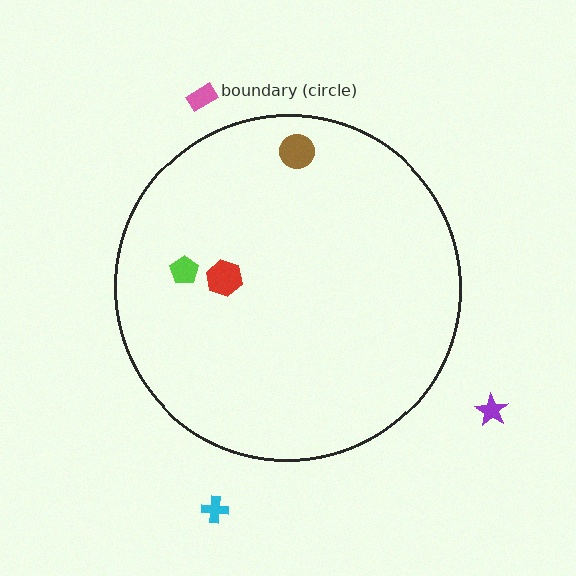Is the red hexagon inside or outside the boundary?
Inside.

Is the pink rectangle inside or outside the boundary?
Outside.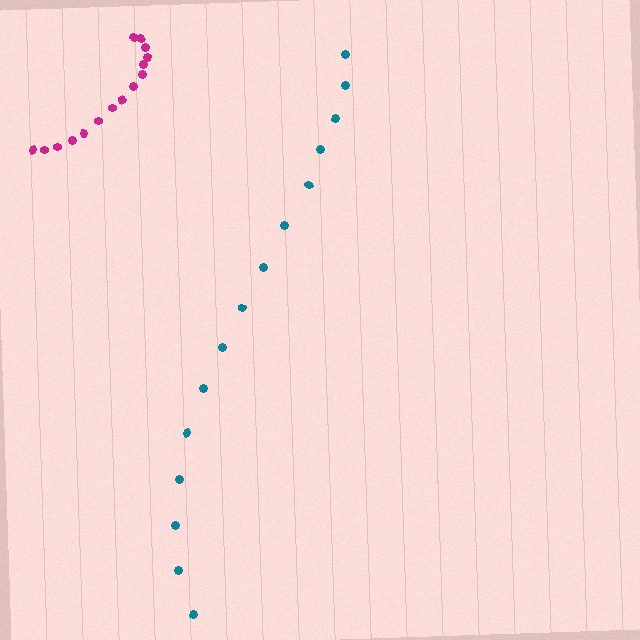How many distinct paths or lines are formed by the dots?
There are 2 distinct paths.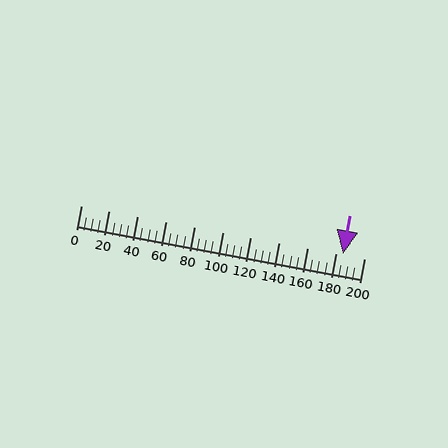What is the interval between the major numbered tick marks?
The major tick marks are spaced 20 units apart.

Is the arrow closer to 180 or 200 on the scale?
The arrow is closer to 180.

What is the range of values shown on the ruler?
The ruler shows values from 0 to 200.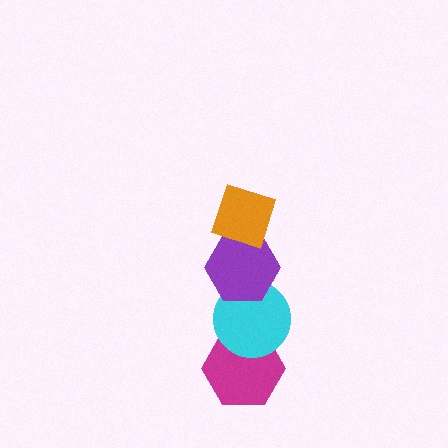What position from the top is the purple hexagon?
The purple hexagon is 2nd from the top.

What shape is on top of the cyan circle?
The purple hexagon is on top of the cyan circle.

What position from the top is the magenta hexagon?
The magenta hexagon is 4th from the top.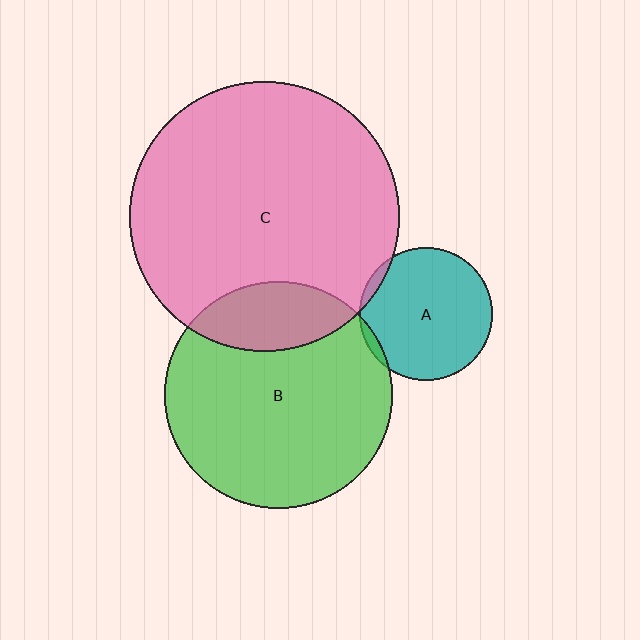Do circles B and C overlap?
Yes.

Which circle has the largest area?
Circle C (pink).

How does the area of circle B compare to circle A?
Approximately 2.9 times.